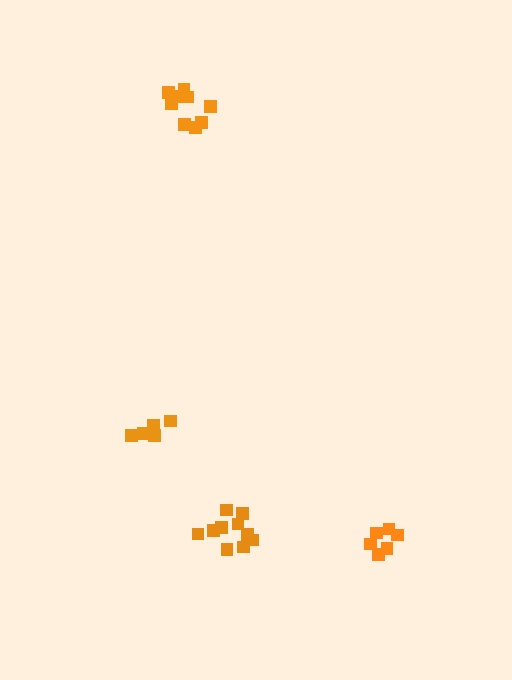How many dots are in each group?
Group 1: 5 dots, Group 2: 11 dots, Group 3: 9 dots, Group 4: 6 dots (31 total).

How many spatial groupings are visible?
There are 4 spatial groupings.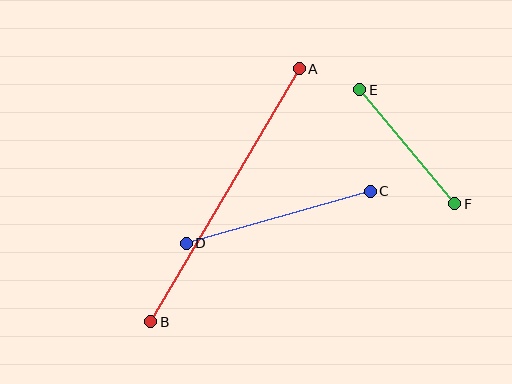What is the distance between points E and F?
The distance is approximately 148 pixels.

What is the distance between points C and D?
The distance is approximately 191 pixels.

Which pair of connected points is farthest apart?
Points A and B are farthest apart.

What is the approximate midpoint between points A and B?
The midpoint is at approximately (225, 195) pixels.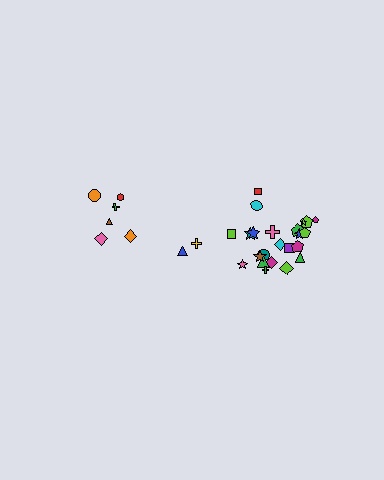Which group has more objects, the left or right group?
The right group.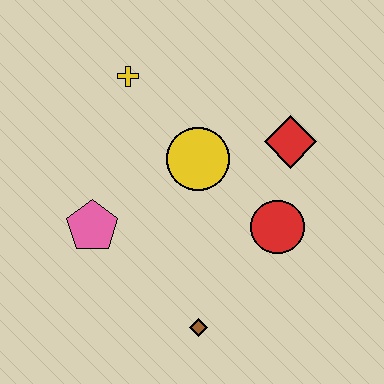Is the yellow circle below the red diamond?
Yes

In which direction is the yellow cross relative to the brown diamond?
The yellow cross is above the brown diamond.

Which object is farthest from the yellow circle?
The brown diamond is farthest from the yellow circle.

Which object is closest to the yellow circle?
The red diamond is closest to the yellow circle.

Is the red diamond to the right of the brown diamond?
Yes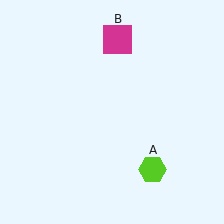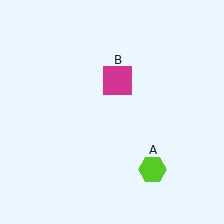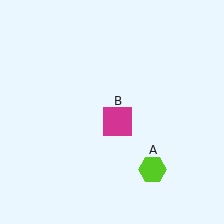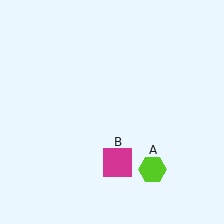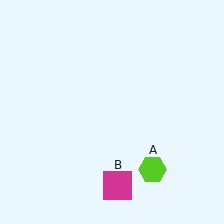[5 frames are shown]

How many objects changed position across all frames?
1 object changed position: magenta square (object B).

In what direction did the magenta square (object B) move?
The magenta square (object B) moved down.